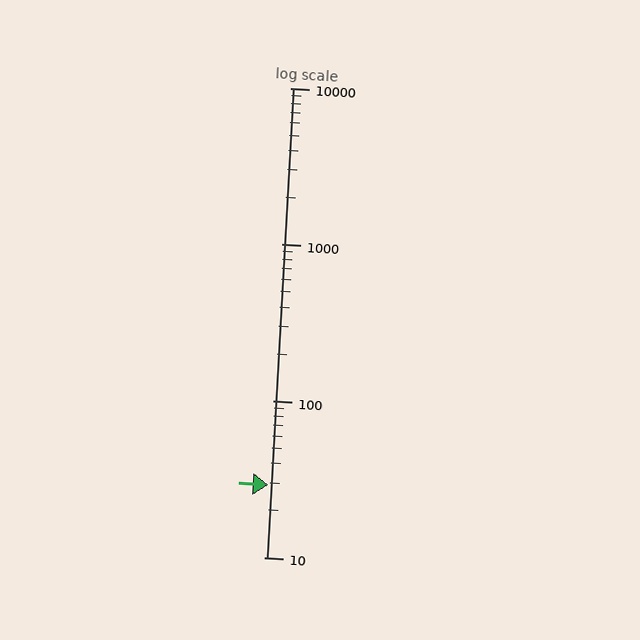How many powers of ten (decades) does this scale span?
The scale spans 3 decades, from 10 to 10000.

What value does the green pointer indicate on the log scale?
The pointer indicates approximately 29.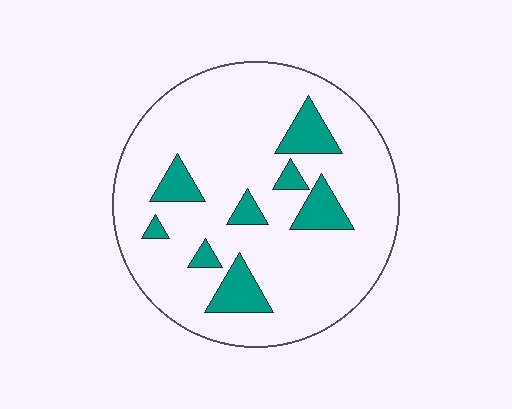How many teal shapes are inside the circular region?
8.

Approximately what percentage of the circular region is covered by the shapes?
Approximately 15%.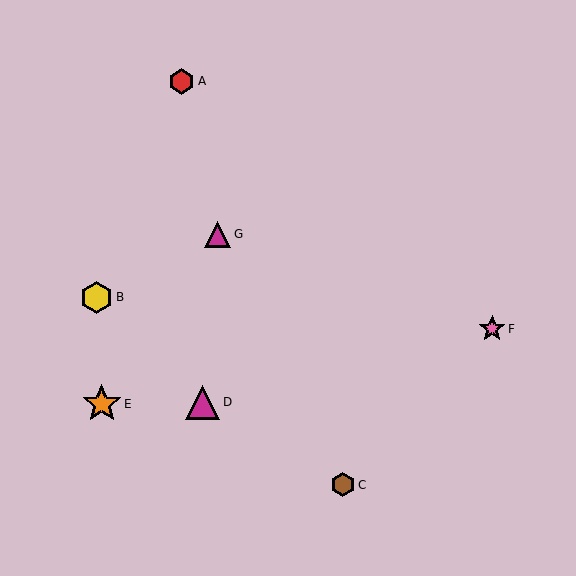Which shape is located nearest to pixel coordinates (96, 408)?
The orange star (labeled E) at (102, 404) is nearest to that location.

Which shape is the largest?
The orange star (labeled E) is the largest.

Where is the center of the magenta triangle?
The center of the magenta triangle is at (218, 234).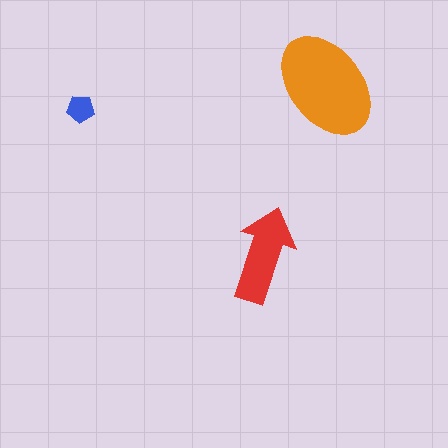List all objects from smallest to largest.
The blue pentagon, the red arrow, the orange ellipse.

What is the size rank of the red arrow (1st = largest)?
2nd.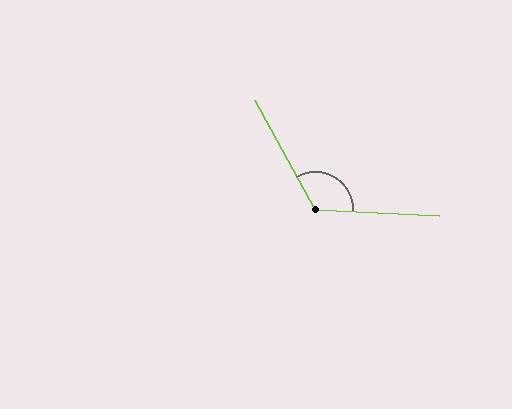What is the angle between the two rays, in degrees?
Approximately 122 degrees.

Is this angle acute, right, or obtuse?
It is obtuse.